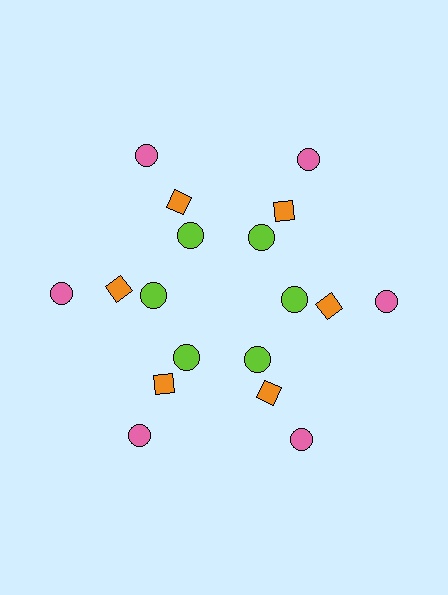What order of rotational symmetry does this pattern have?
This pattern has 6-fold rotational symmetry.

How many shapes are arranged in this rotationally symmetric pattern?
There are 18 shapes, arranged in 6 groups of 3.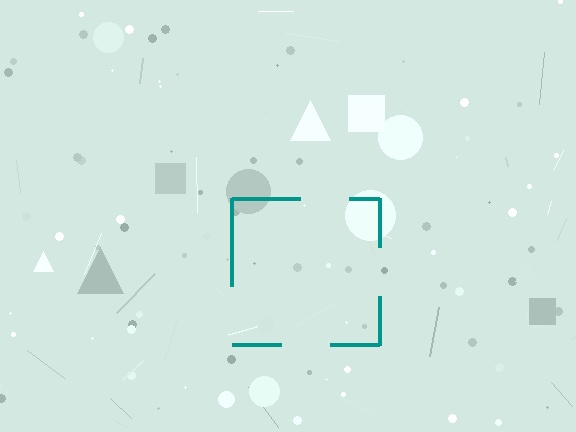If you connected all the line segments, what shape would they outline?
They would outline a square.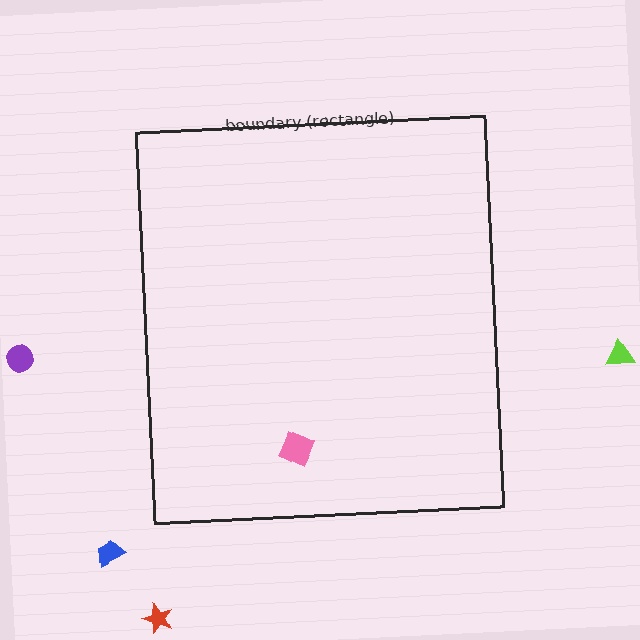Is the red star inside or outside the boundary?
Outside.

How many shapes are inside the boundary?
1 inside, 4 outside.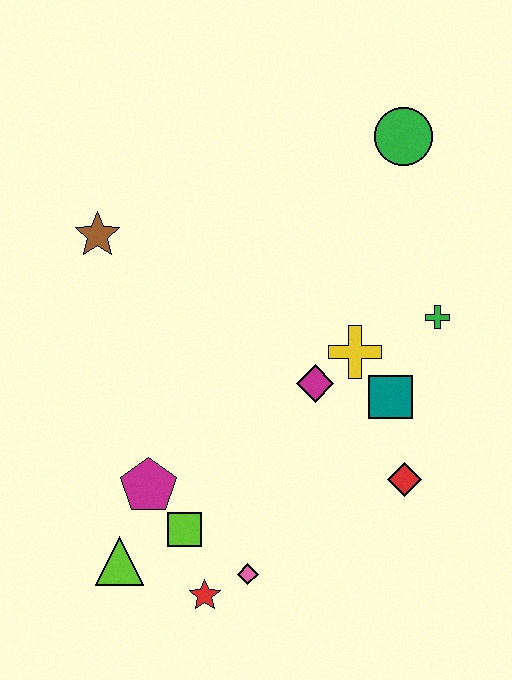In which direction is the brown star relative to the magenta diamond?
The brown star is to the left of the magenta diamond.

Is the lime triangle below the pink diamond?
No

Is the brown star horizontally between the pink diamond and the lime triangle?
No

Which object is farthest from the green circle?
The lime triangle is farthest from the green circle.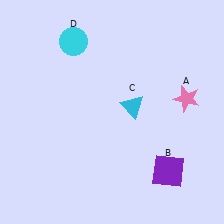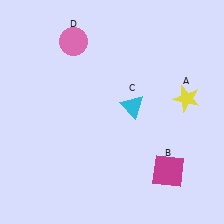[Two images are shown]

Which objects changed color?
A changed from pink to yellow. B changed from purple to magenta. D changed from cyan to pink.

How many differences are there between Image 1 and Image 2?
There are 3 differences between the two images.